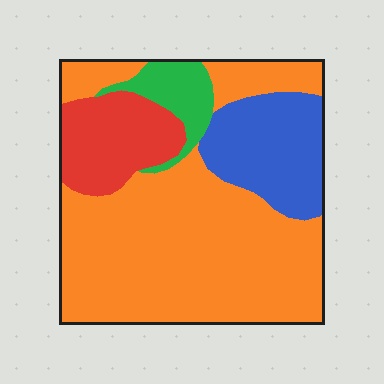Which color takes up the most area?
Orange, at roughly 60%.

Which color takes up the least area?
Green, at roughly 5%.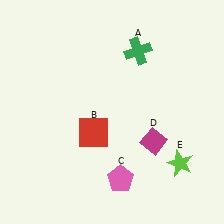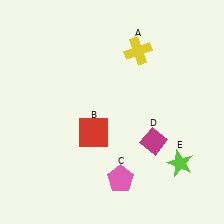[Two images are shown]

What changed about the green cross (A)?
In Image 1, A is green. In Image 2, it changed to yellow.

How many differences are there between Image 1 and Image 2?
There is 1 difference between the two images.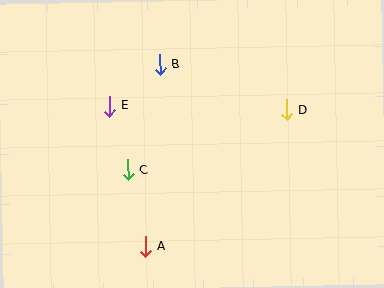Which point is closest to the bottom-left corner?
Point A is closest to the bottom-left corner.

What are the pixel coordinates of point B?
Point B is at (160, 64).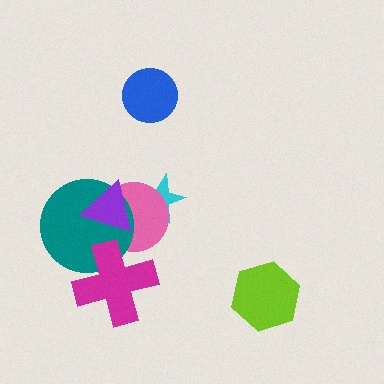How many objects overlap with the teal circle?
3 objects overlap with the teal circle.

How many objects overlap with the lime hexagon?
0 objects overlap with the lime hexagon.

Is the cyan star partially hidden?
Yes, it is partially covered by another shape.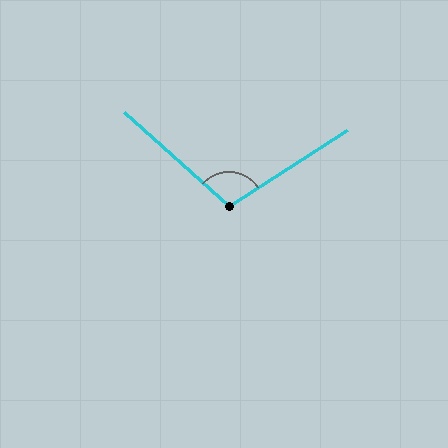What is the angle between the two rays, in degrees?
Approximately 105 degrees.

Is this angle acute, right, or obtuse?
It is obtuse.